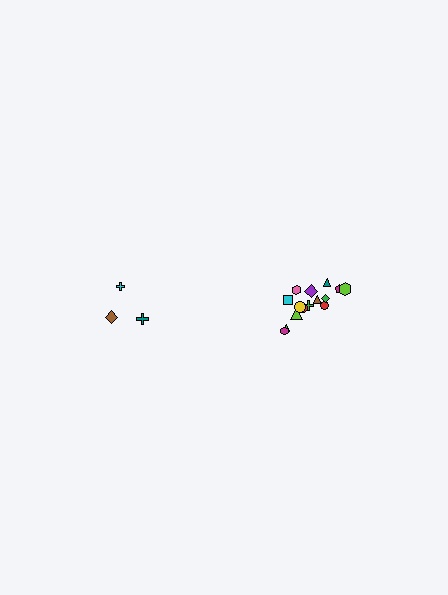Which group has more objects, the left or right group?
The right group.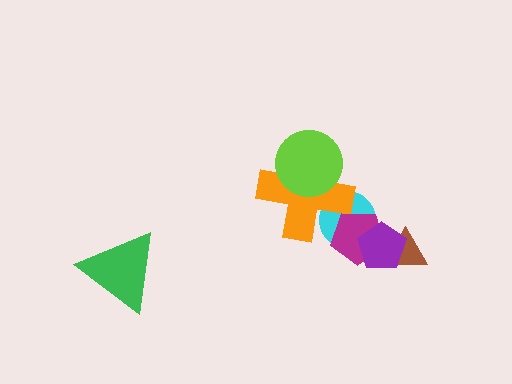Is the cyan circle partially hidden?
Yes, it is partially covered by another shape.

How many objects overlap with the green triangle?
0 objects overlap with the green triangle.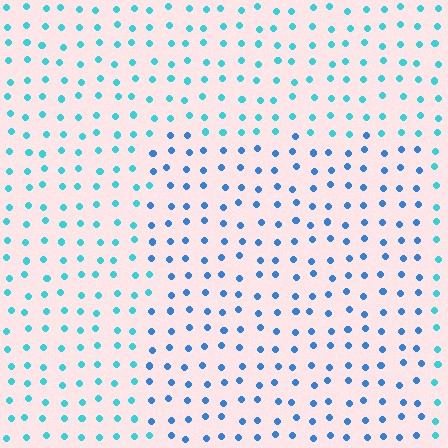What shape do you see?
I see a rectangle.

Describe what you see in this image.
The image is filled with small cyan elements in a uniform arrangement. A rectangle-shaped region is visible where the elements are tinted to a slightly different hue, forming a subtle color boundary.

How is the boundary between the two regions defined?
The boundary is defined purely by a slight shift in hue (about 30 degrees). Spacing, size, and orientation are identical on both sides.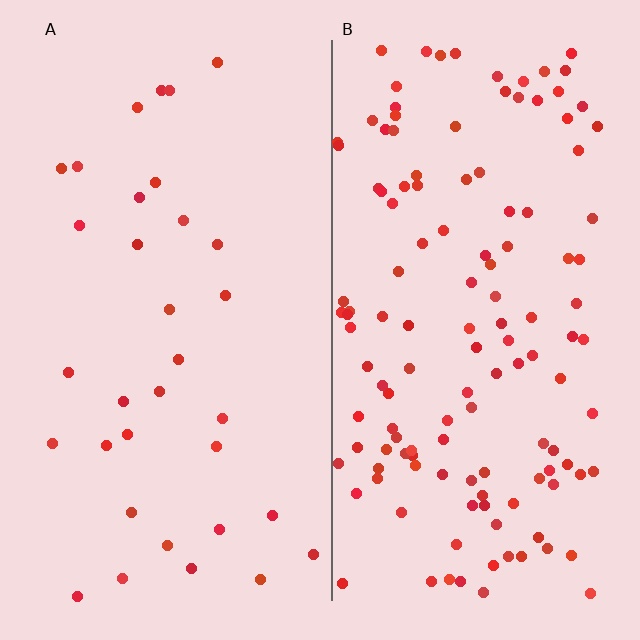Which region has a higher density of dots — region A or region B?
B (the right).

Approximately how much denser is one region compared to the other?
Approximately 4.0× — region B over region A.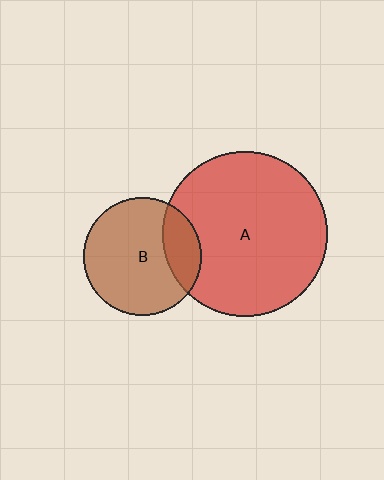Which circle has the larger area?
Circle A (red).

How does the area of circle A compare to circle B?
Approximately 1.9 times.